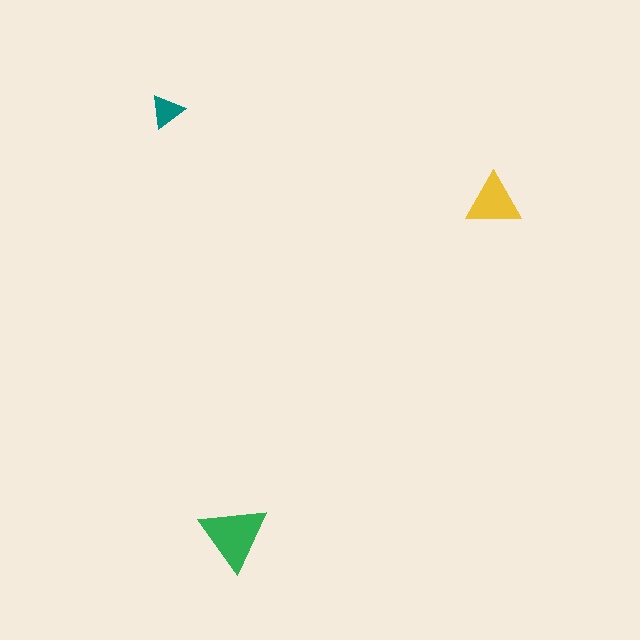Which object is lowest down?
The green triangle is bottommost.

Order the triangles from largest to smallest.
the green one, the yellow one, the teal one.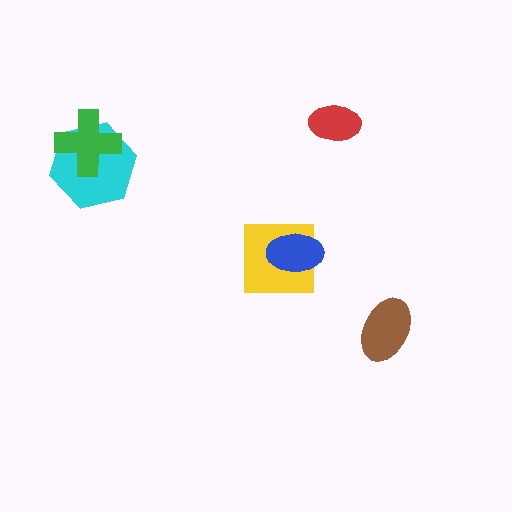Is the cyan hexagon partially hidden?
Yes, it is partially covered by another shape.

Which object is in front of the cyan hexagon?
The green cross is in front of the cyan hexagon.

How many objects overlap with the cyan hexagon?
1 object overlaps with the cyan hexagon.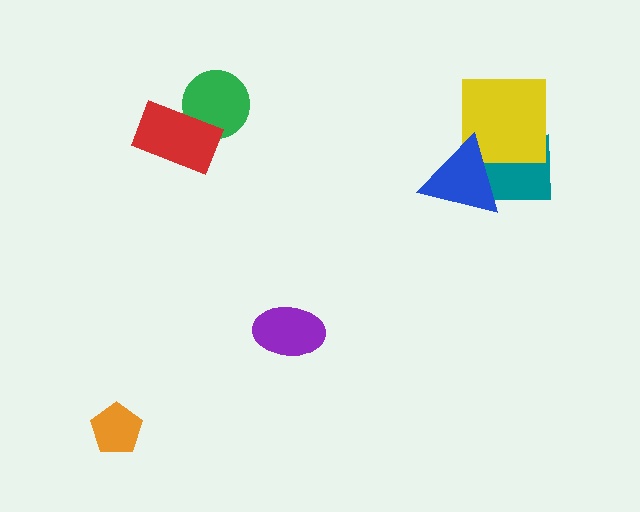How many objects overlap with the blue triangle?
2 objects overlap with the blue triangle.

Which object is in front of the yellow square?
The blue triangle is in front of the yellow square.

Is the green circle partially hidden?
Yes, it is partially covered by another shape.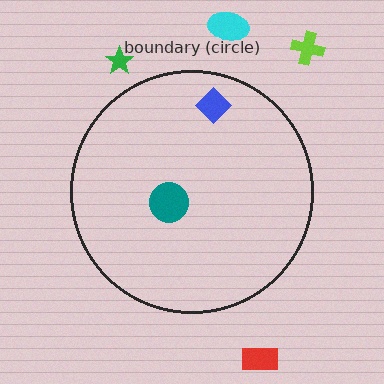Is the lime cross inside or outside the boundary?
Outside.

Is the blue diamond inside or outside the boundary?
Inside.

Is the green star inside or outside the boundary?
Outside.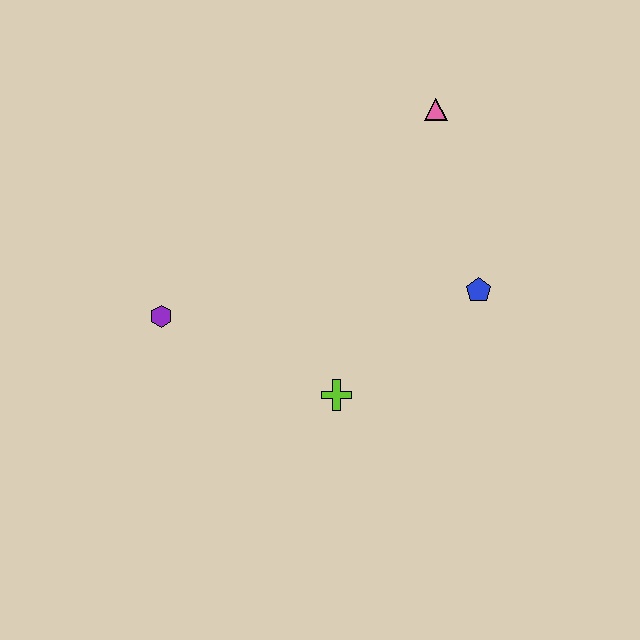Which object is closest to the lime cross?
The blue pentagon is closest to the lime cross.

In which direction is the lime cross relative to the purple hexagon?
The lime cross is to the right of the purple hexagon.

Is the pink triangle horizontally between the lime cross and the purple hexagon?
No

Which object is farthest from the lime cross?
The pink triangle is farthest from the lime cross.